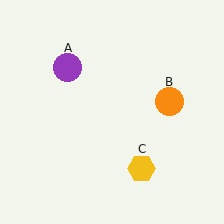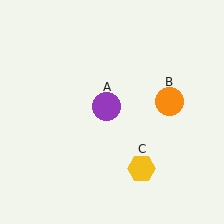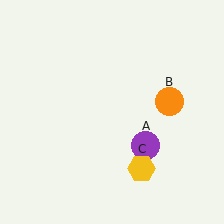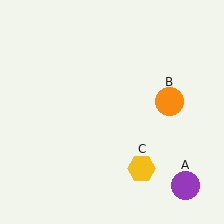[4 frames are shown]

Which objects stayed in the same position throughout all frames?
Orange circle (object B) and yellow hexagon (object C) remained stationary.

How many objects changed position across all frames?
1 object changed position: purple circle (object A).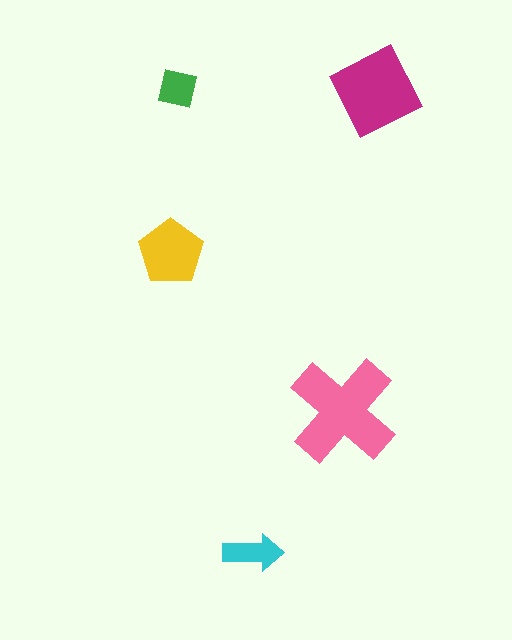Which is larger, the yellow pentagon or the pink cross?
The pink cross.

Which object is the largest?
The pink cross.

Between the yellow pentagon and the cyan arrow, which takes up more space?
The yellow pentagon.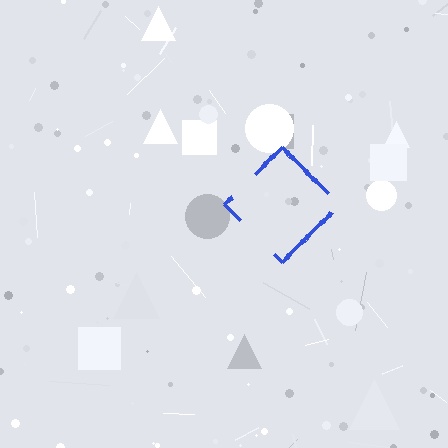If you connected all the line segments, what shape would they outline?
They would outline a diamond.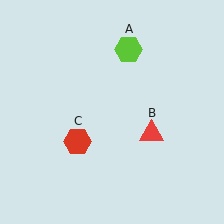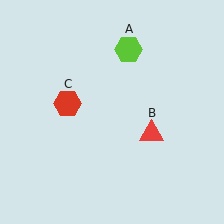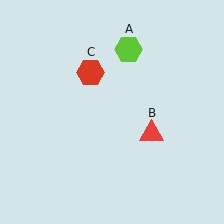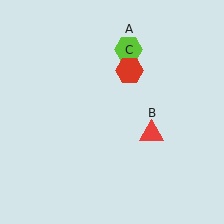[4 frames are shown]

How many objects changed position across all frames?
1 object changed position: red hexagon (object C).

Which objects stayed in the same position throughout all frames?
Lime hexagon (object A) and red triangle (object B) remained stationary.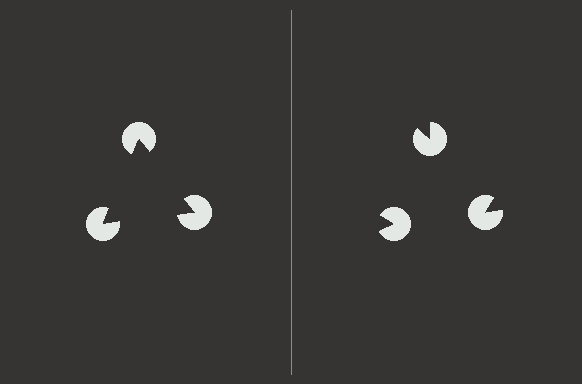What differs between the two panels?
The pac-man discs are positioned identically on both sides; only the wedge orientations differ. On the left they align to a triangle; on the right they are misaligned.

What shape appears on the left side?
An illusory triangle.